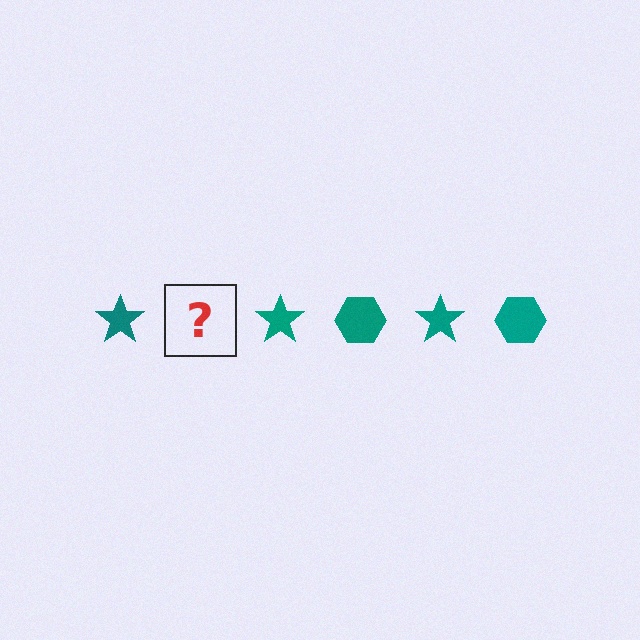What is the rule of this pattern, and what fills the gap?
The rule is that the pattern cycles through star, hexagon shapes in teal. The gap should be filled with a teal hexagon.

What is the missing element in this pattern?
The missing element is a teal hexagon.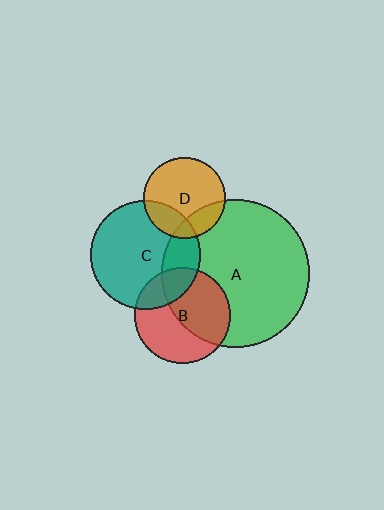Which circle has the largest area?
Circle A (green).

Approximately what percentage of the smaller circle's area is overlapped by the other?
Approximately 20%.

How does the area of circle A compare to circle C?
Approximately 1.8 times.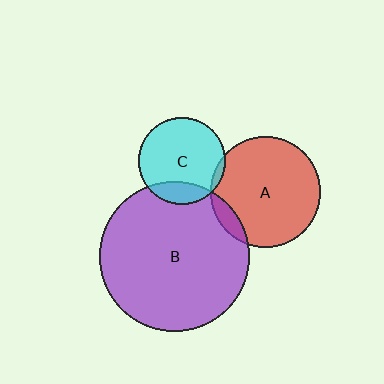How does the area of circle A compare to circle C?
Approximately 1.6 times.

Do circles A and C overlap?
Yes.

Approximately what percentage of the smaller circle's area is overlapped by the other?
Approximately 5%.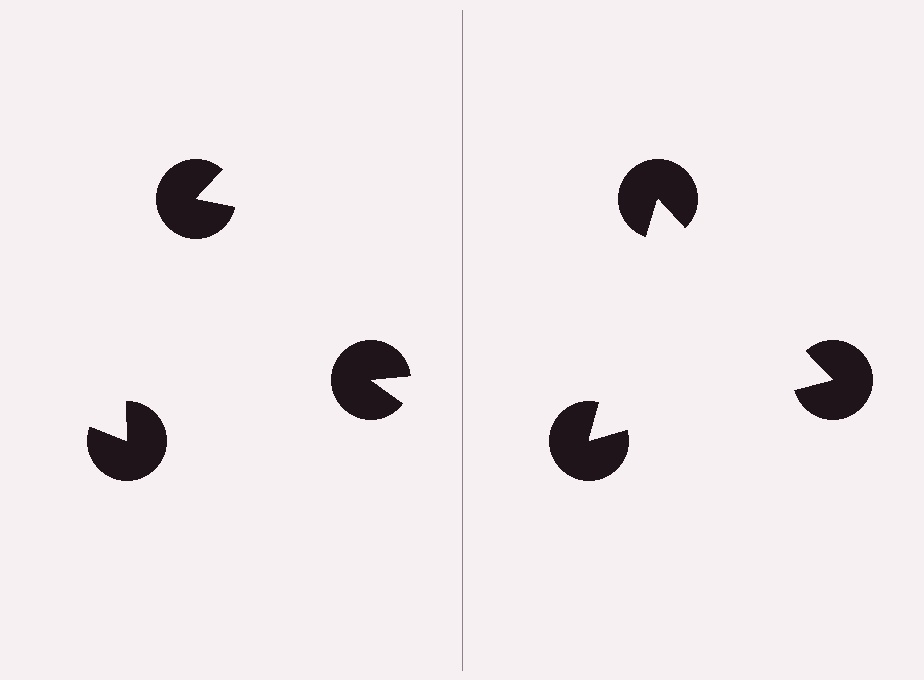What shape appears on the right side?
An illusory triangle.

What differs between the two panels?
The pac-man discs are positioned identically on both sides; only the wedge orientations differ. On the right they align to a triangle; on the left they are misaligned.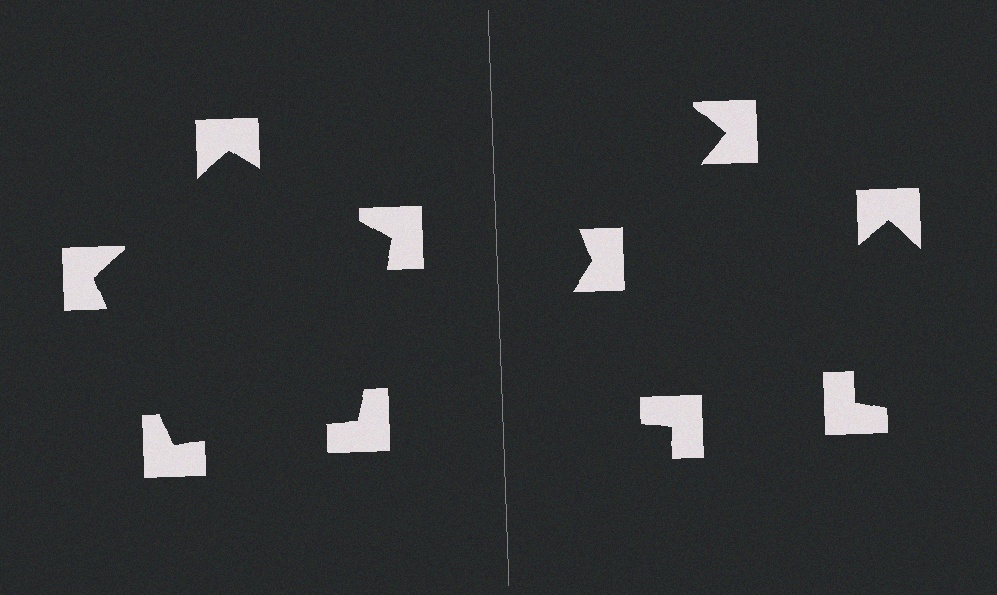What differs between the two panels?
The notched squares are positioned identically on both sides; only the wedge orientations differ. On the left they align to a pentagon; on the right they are misaligned.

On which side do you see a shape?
An illusory pentagon appears on the left side. On the right side the wedge cuts are rotated, so no coherent shape forms.